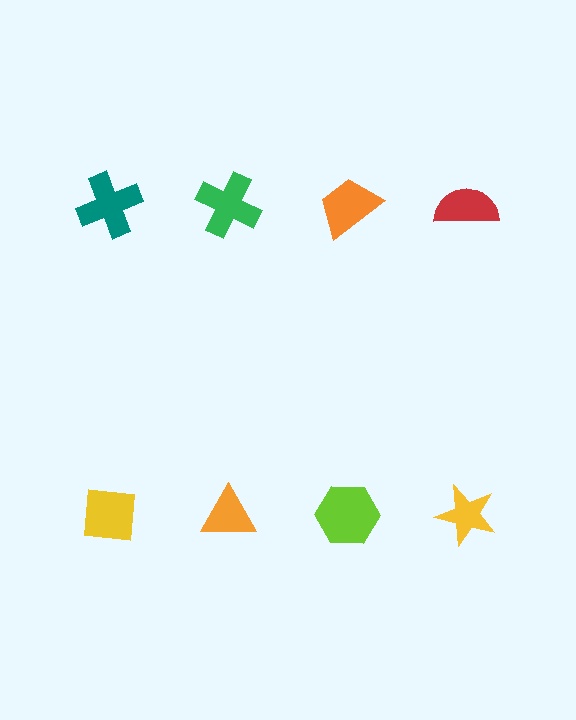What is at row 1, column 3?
An orange trapezoid.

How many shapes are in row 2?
4 shapes.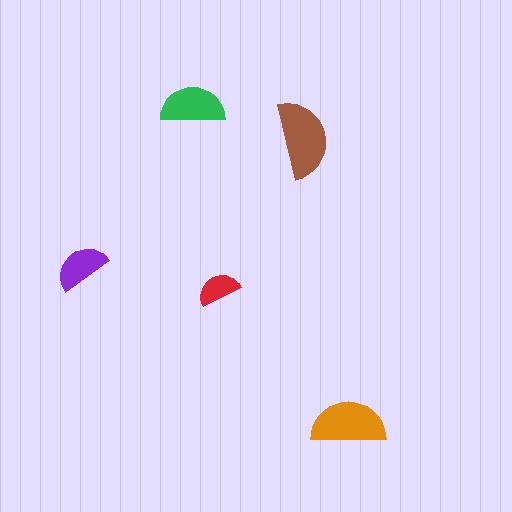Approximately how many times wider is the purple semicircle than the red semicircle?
About 1.5 times wider.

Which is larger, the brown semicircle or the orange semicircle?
The brown one.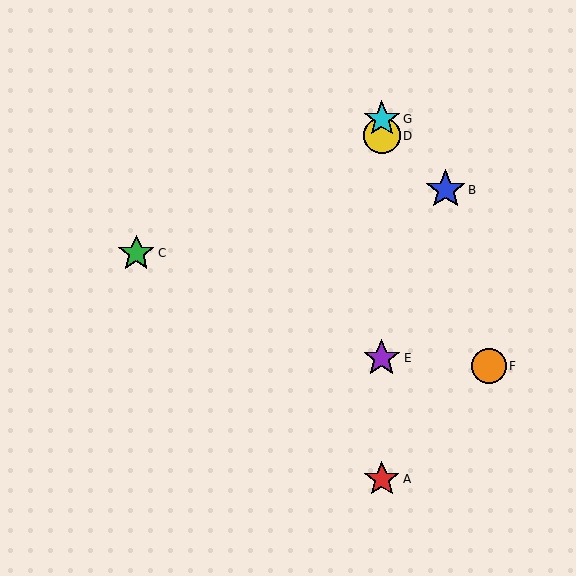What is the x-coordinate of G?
Object G is at x≈382.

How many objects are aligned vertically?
4 objects (A, D, E, G) are aligned vertically.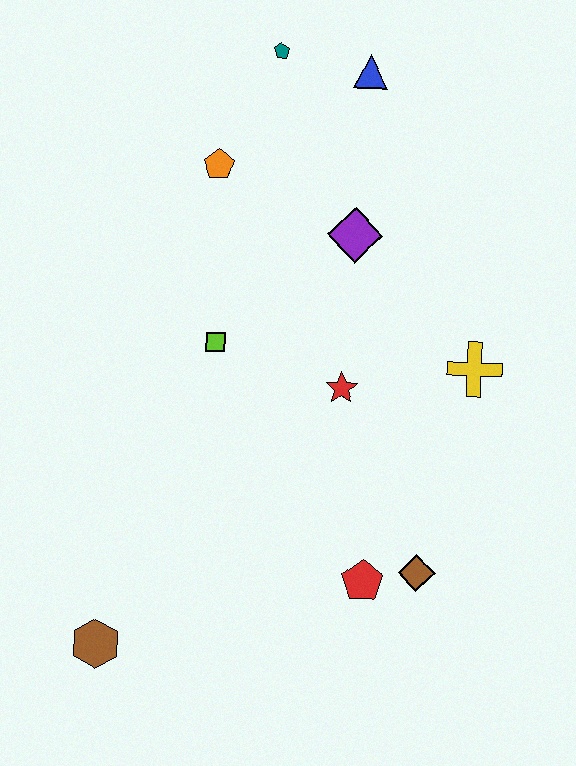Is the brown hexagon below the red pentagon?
Yes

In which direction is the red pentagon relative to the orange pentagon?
The red pentagon is below the orange pentagon.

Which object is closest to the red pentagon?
The brown diamond is closest to the red pentagon.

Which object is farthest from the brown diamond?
The teal pentagon is farthest from the brown diamond.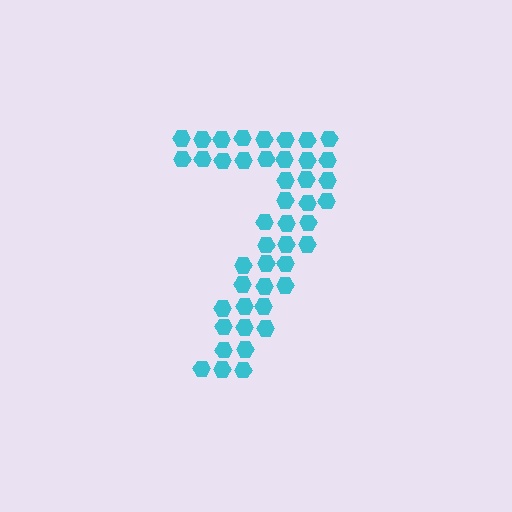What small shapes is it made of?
It is made of small hexagons.